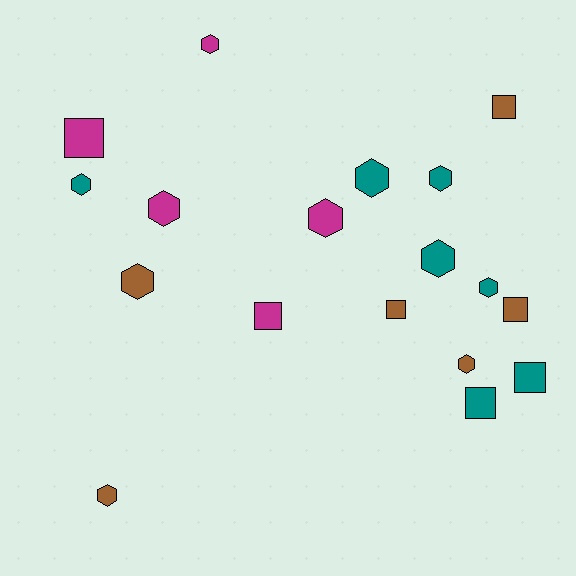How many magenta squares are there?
There are 2 magenta squares.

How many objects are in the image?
There are 18 objects.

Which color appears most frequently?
Teal, with 7 objects.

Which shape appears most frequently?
Hexagon, with 11 objects.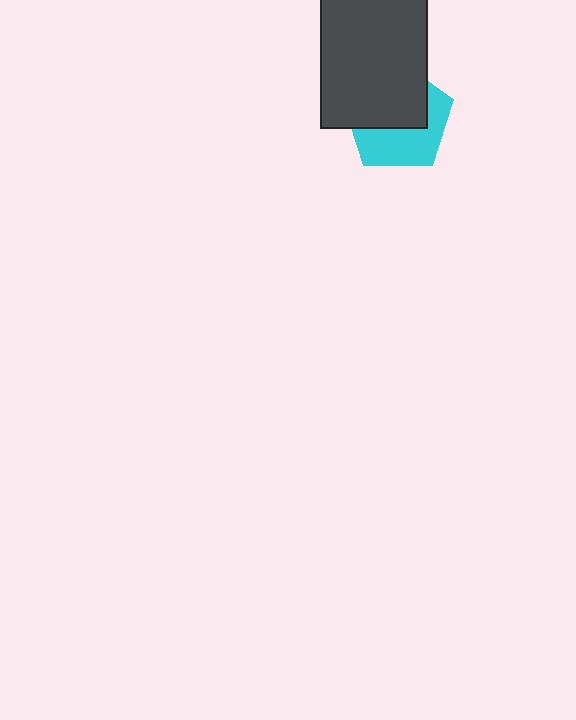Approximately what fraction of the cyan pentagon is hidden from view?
Roughly 54% of the cyan pentagon is hidden behind the dark gray rectangle.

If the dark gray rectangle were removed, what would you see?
You would see the complete cyan pentagon.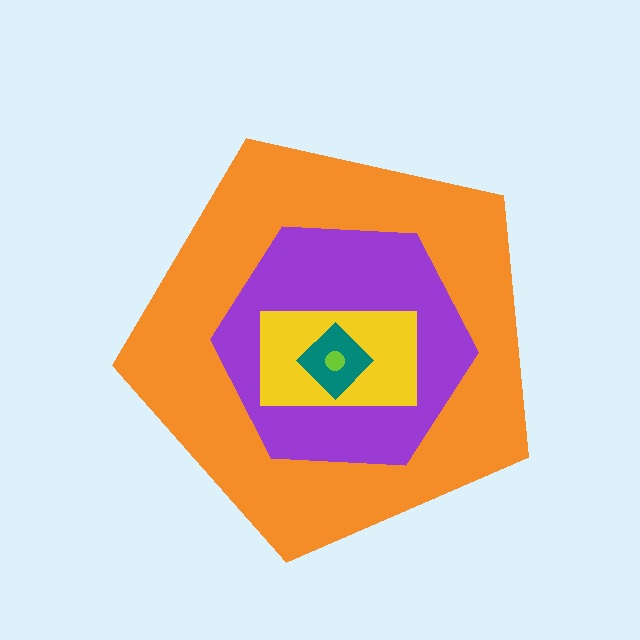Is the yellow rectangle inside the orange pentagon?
Yes.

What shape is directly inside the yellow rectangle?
The teal diamond.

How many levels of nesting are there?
5.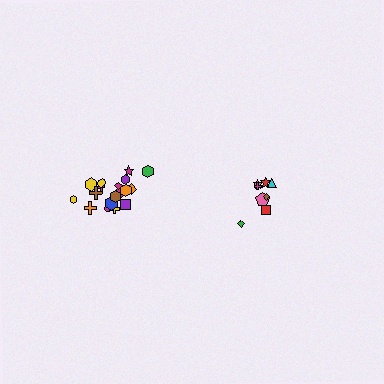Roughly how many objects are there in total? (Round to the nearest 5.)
Roughly 25 objects in total.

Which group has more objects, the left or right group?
The left group.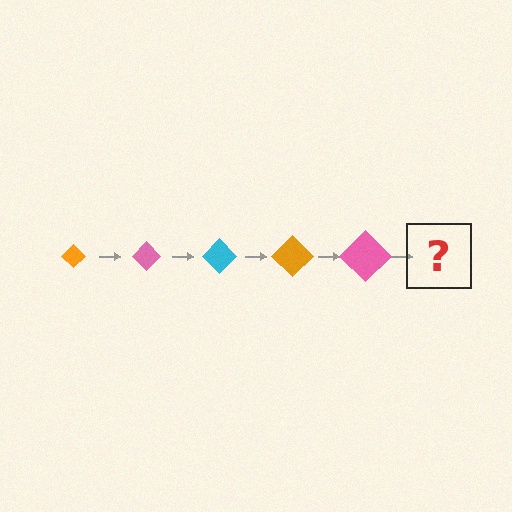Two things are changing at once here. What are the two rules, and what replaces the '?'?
The two rules are that the diamond grows larger each step and the color cycles through orange, pink, and cyan. The '?' should be a cyan diamond, larger than the previous one.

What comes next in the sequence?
The next element should be a cyan diamond, larger than the previous one.